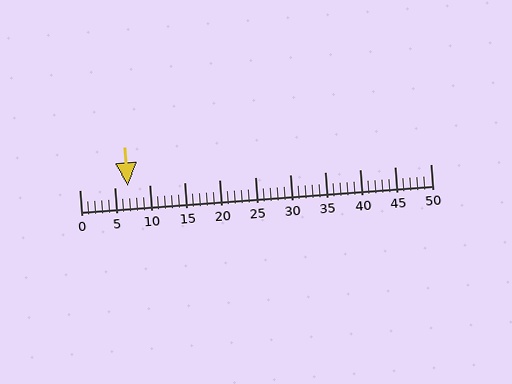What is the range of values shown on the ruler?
The ruler shows values from 0 to 50.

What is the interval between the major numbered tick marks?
The major tick marks are spaced 5 units apart.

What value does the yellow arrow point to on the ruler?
The yellow arrow points to approximately 7.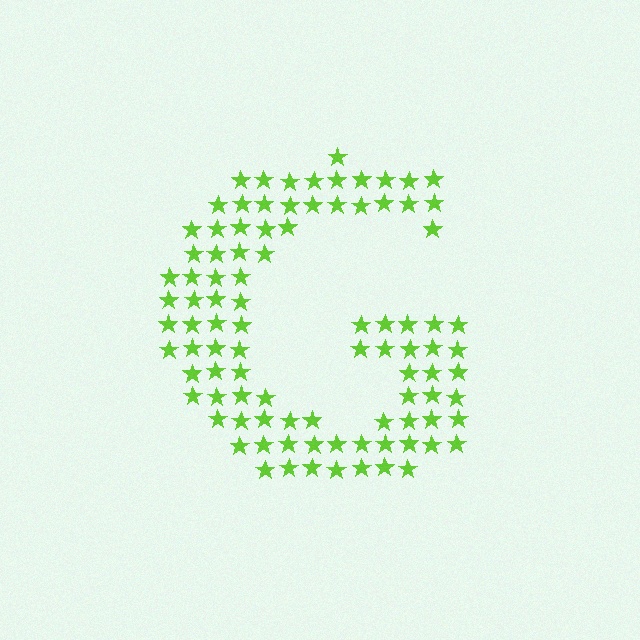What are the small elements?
The small elements are stars.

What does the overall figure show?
The overall figure shows the letter G.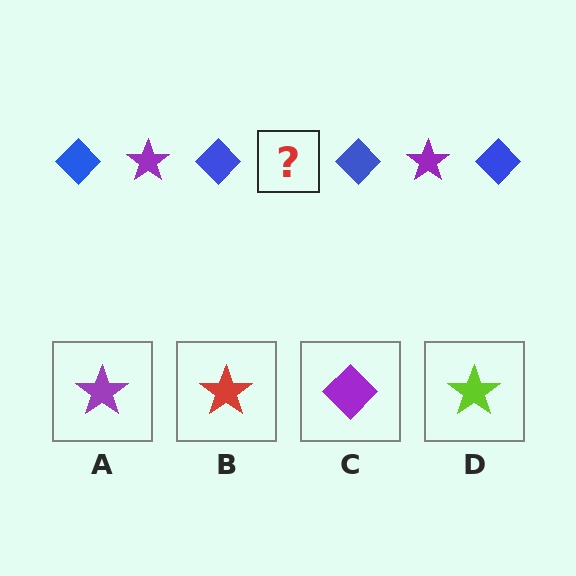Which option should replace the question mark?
Option A.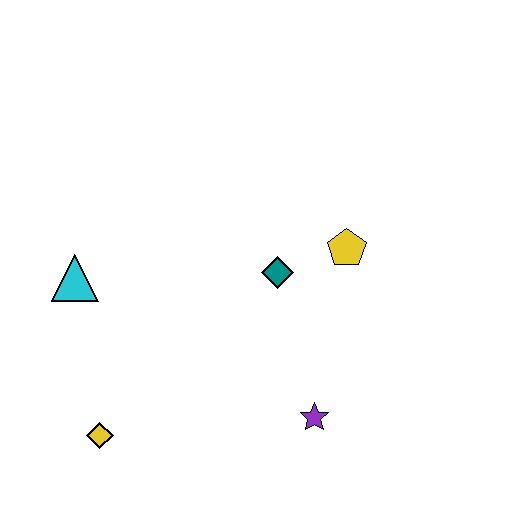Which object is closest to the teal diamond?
The yellow pentagon is closest to the teal diamond.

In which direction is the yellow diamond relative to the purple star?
The yellow diamond is to the left of the purple star.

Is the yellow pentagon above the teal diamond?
Yes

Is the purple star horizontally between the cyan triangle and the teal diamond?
No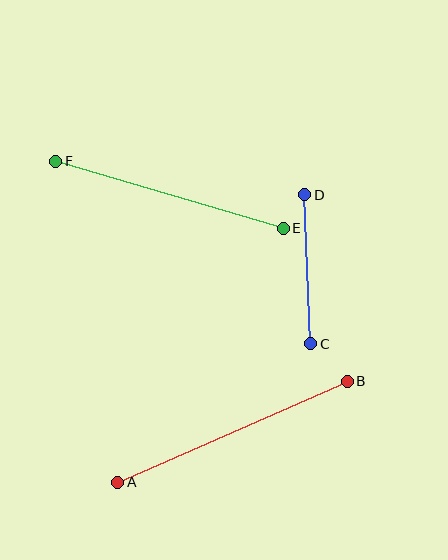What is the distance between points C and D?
The distance is approximately 149 pixels.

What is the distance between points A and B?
The distance is approximately 250 pixels.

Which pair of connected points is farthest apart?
Points A and B are farthest apart.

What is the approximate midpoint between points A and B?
The midpoint is at approximately (233, 432) pixels.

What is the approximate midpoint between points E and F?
The midpoint is at approximately (170, 195) pixels.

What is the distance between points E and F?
The distance is approximately 237 pixels.